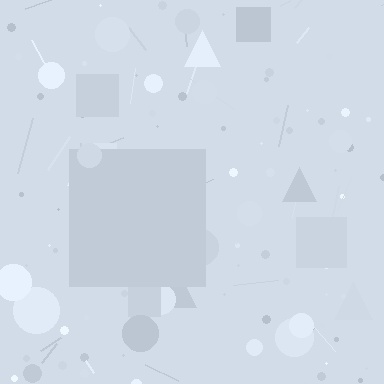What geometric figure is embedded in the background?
A square is embedded in the background.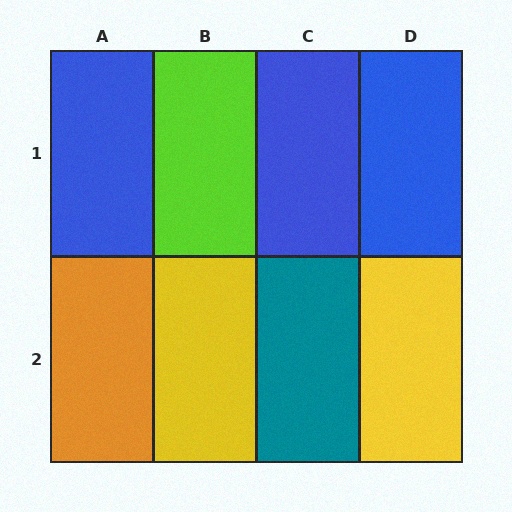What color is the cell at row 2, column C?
Teal.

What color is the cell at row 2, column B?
Yellow.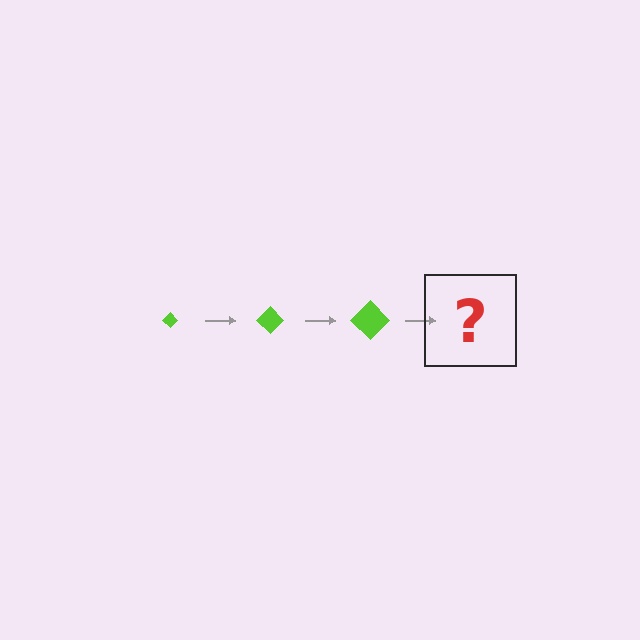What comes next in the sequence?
The next element should be a lime diamond, larger than the previous one.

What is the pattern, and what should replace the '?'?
The pattern is that the diamond gets progressively larger each step. The '?' should be a lime diamond, larger than the previous one.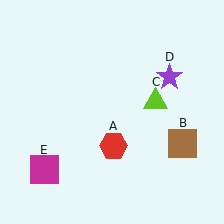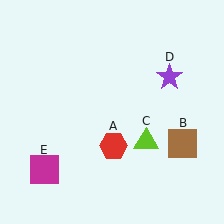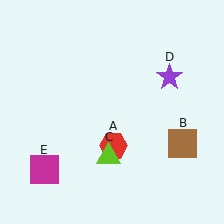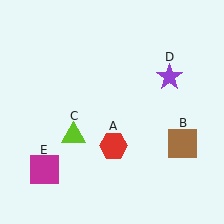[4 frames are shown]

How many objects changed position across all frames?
1 object changed position: lime triangle (object C).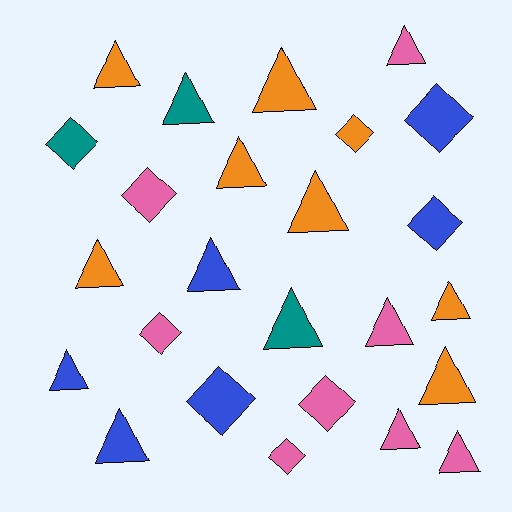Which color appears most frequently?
Orange, with 8 objects.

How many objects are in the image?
There are 25 objects.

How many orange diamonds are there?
There is 1 orange diamond.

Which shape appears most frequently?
Triangle, with 16 objects.